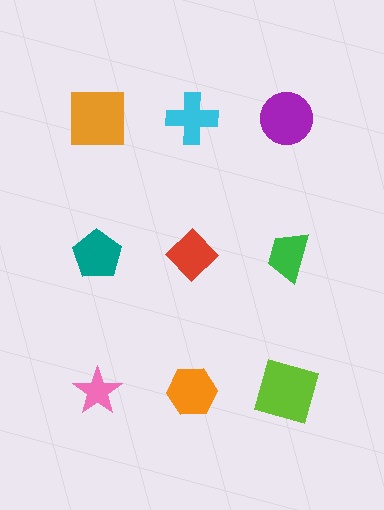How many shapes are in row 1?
3 shapes.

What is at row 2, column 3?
A green trapezoid.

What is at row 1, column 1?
An orange square.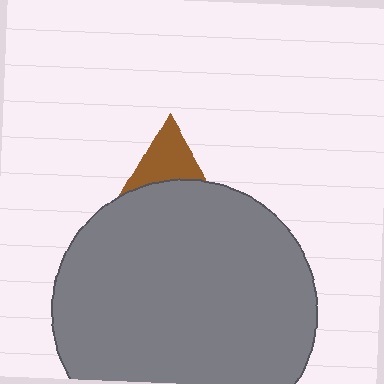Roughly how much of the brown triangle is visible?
A small part of it is visible (roughly 35%).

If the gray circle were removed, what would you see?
You would see the complete brown triangle.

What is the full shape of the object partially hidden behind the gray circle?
The partially hidden object is a brown triangle.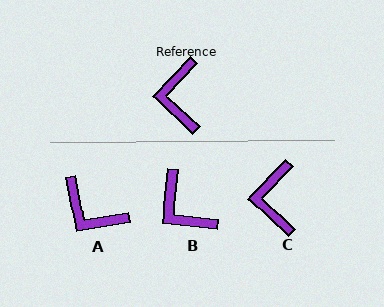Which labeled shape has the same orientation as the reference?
C.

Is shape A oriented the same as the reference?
No, it is off by about 54 degrees.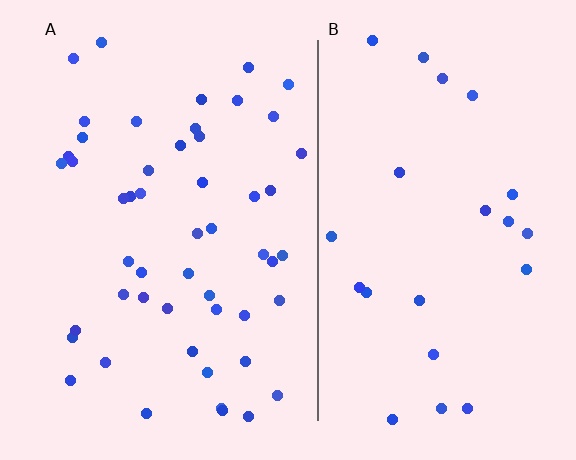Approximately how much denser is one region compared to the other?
Approximately 2.2× — region A over region B.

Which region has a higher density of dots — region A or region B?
A (the left).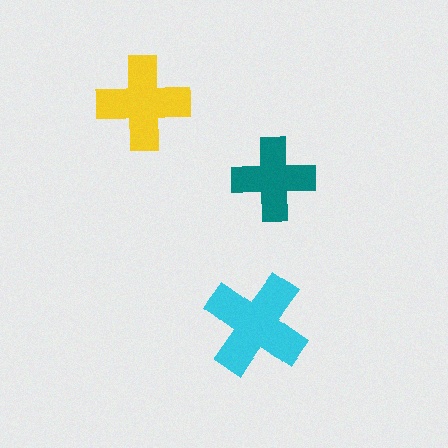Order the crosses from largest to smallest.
the cyan one, the yellow one, the teal one.